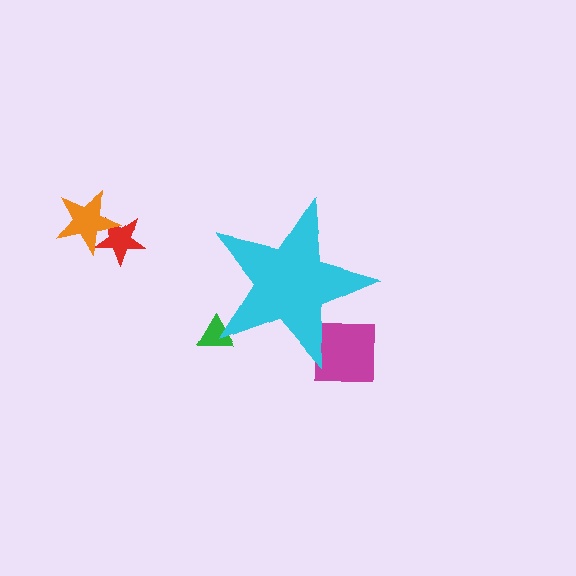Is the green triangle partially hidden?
Yes, the green triangle is partially hidden behind the cyan star.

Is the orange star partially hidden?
No, the orange star is fully visible.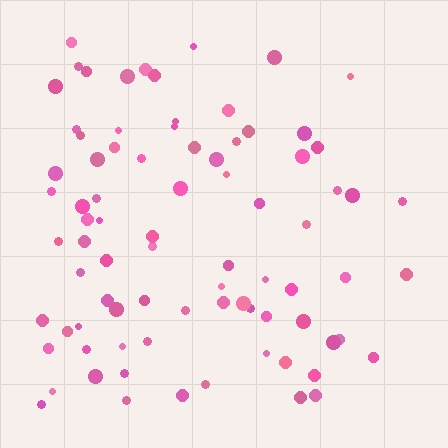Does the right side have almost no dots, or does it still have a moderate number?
Still a moderate number, just noticeably fewer than the left.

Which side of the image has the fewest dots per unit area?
The right.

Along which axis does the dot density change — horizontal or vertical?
Horizontal.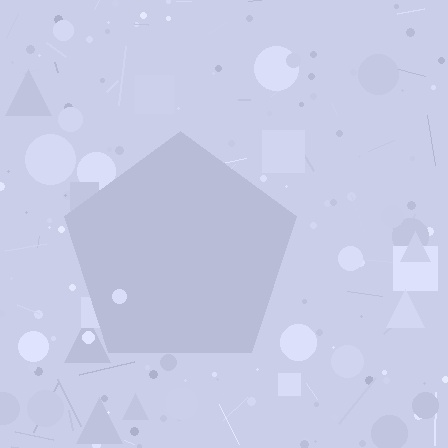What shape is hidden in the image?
A pentagon is hidden in the image.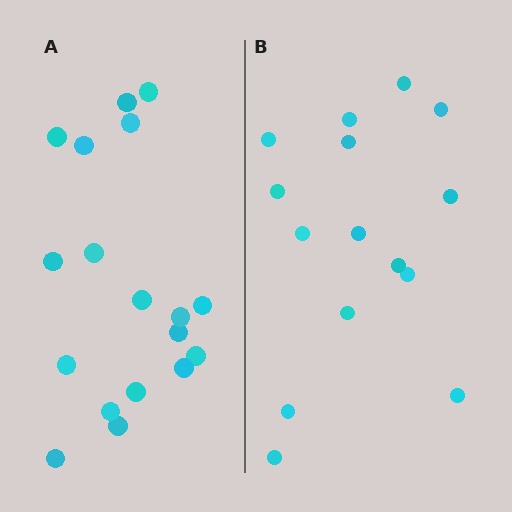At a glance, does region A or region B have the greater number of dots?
Region A (the left region) has more dots.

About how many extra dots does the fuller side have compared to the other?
Region A has just a few more — roughly 2 or 3 more dots than region B.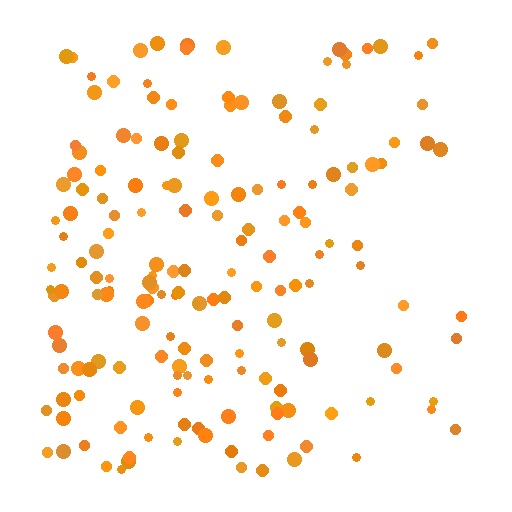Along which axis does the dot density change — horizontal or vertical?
Horizontal.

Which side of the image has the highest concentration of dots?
The left.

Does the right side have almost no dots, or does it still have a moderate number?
Still a moderate number, just noticeably fewer than the left.